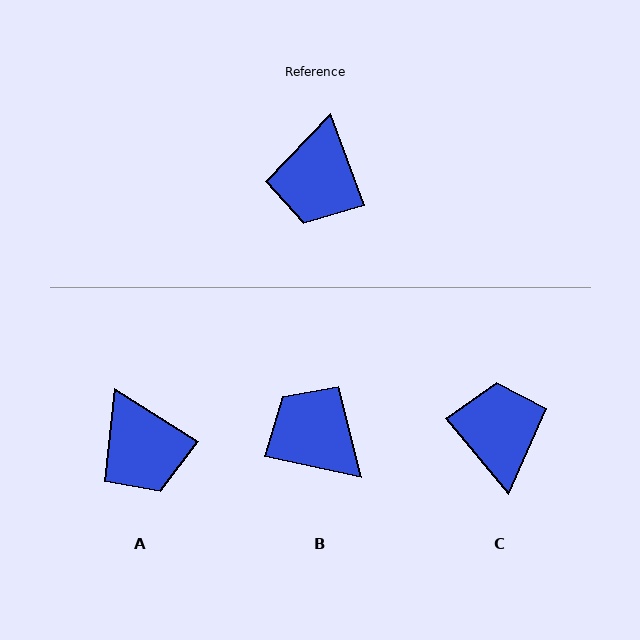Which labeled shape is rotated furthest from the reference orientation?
C, about 160 degrees away.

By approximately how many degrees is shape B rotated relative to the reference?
Approximately 122 degrees clockwise.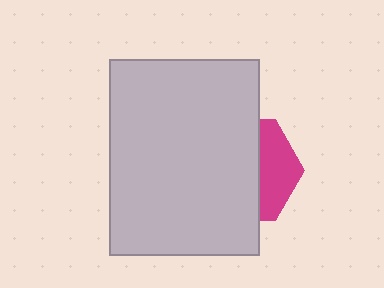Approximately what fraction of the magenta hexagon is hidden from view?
Roughly 65% of the magenta hexagon is hidden behind the light gray rectangle.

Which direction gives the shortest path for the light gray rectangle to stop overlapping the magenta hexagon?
Moving left gives the shortest separation.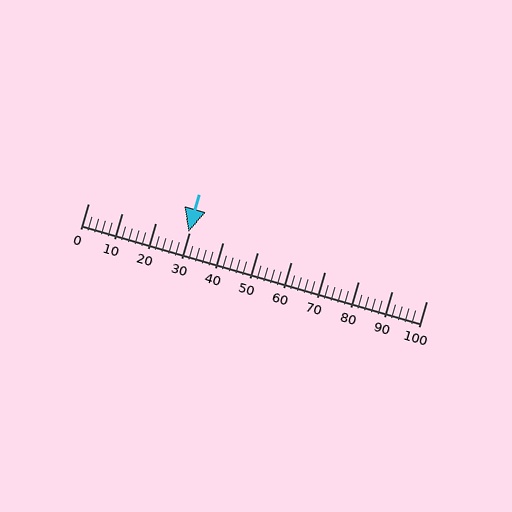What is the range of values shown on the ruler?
The ruler shows values from 0 to 100.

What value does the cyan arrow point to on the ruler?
The cyan arrow points to approximately 30.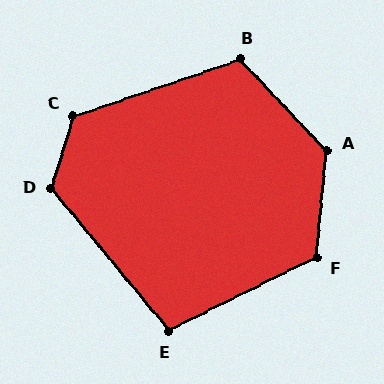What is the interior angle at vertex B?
Approximately 115 degrees (obtuse).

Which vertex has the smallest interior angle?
E, at approximately 103 degrees.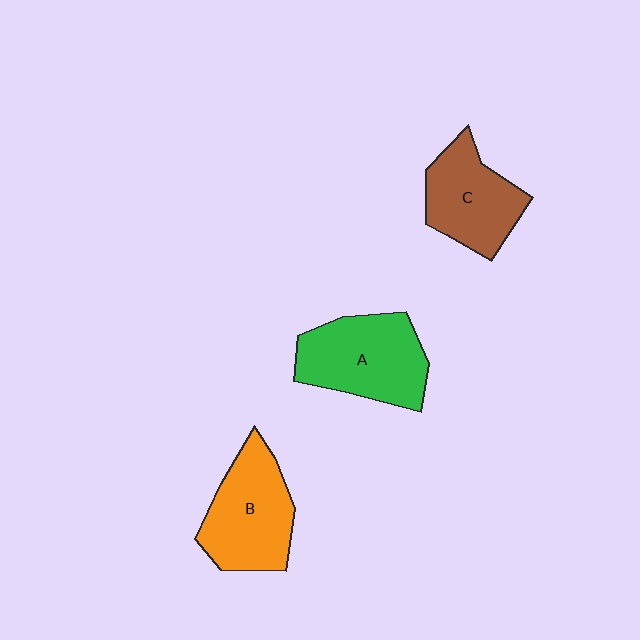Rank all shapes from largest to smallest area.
From largest to smallest: A (green), B (orange), C (brown).